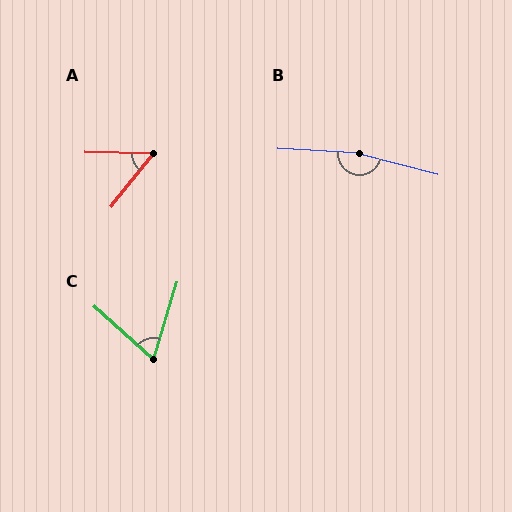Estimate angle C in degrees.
Approximately 65 degrees.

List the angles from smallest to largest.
A (52°), C (65°), B (169°).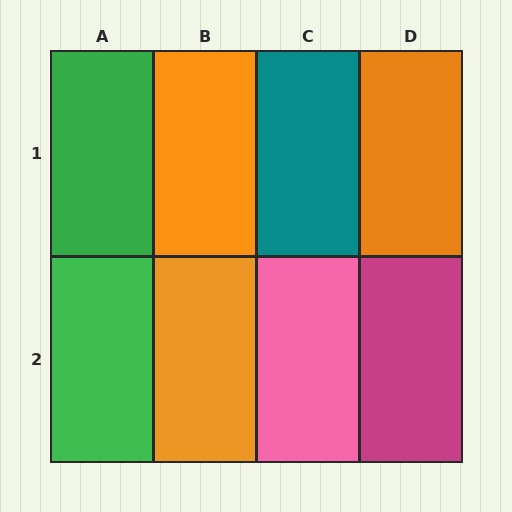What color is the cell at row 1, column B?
Orange.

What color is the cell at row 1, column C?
Teal.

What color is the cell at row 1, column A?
Green.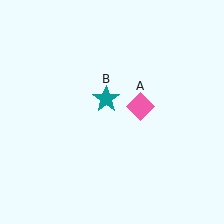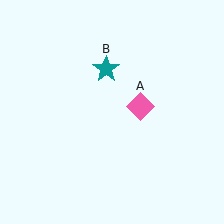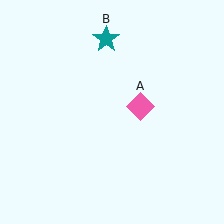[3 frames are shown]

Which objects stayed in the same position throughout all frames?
Pink diamond (object A) remained stationary.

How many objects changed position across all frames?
1 object changed position: teal star (object B).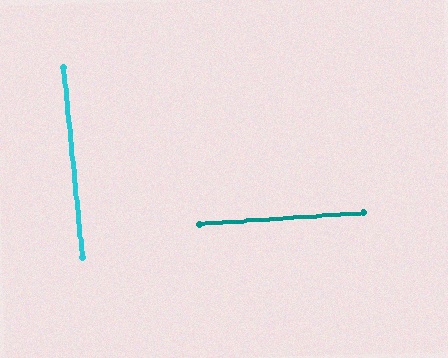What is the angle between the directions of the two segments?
Approximately 88 degrees.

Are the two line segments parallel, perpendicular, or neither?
Perpendicular — they meet at approximately 88°.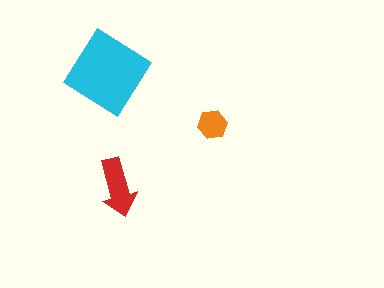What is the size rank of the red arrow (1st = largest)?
2nd.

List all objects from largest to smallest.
The cyan diamond, the red arrow, the orange hexagon.